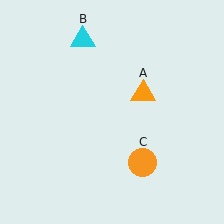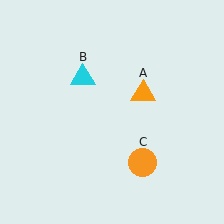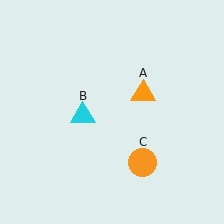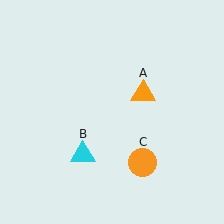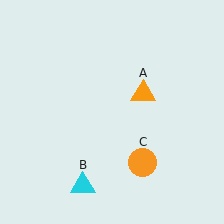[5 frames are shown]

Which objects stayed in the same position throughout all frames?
Orange triangle (object A) and orange circle (object C) remained stationary.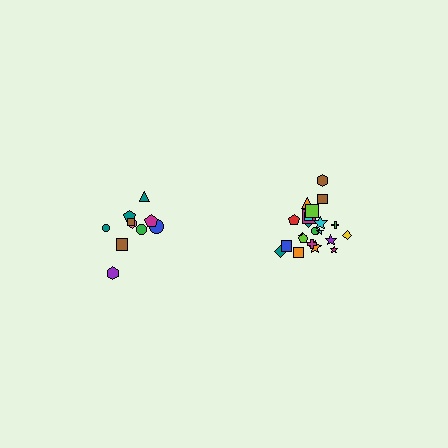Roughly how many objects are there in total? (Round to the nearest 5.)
Roughly 30 objects in total.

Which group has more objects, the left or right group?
The right group.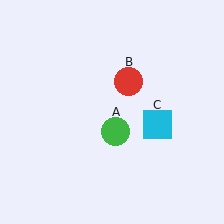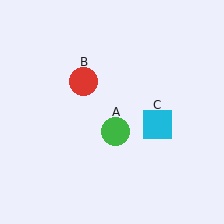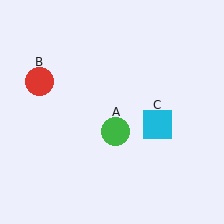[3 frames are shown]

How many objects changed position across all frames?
1 object changed position: red circle (object B).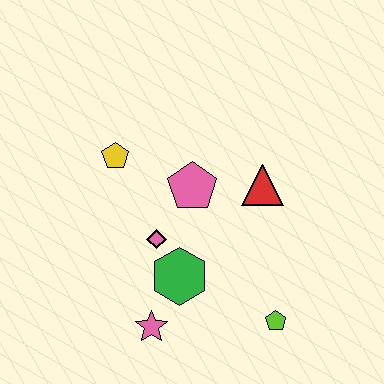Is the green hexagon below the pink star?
No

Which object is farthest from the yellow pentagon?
The lime pentagon is farthest from the yellow pentagon.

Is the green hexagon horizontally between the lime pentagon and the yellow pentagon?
Yes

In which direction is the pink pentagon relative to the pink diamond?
The pink pentagon is above the pink diamond.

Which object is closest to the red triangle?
The pink pentagon is closest to the red triangle.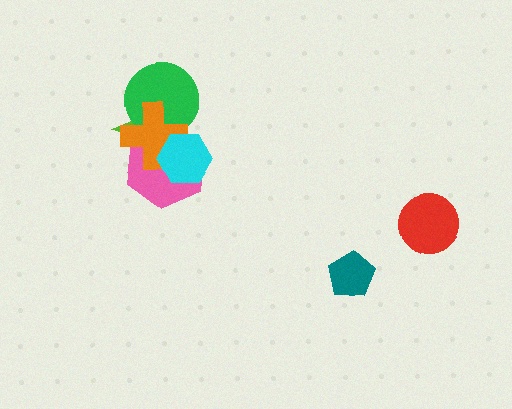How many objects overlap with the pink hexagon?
4 objects overlap with the pink hexagon.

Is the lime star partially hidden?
Yes, it is partially covered by another shape.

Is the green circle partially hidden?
Yes, it is partially covered by another shape.